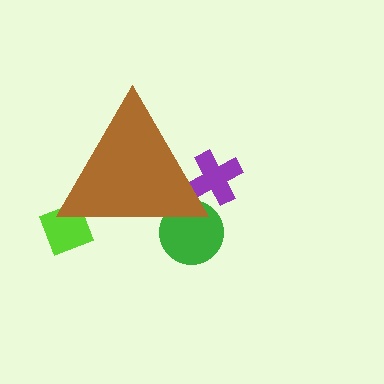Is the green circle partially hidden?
Yes, the green circle is partially hidden behind the brown triangle.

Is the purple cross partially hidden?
Yes, the purple cross is partially hidden behind the brown triangle.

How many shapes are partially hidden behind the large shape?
3 shapes are partially hidden.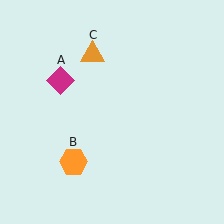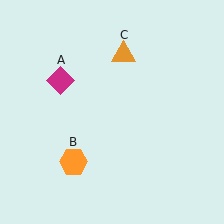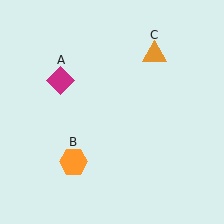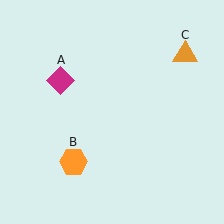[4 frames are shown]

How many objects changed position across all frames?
1 object changed position: orange triangle (object C).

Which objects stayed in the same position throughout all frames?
Magenta diamond (object A) and orange hexagon (object B) remained stationary.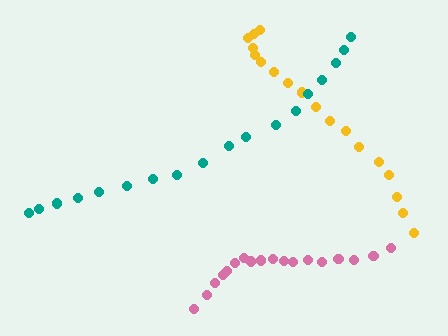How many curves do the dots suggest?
There are 3 distinct paths.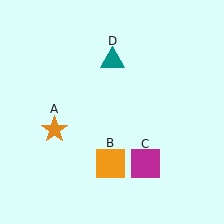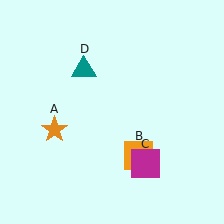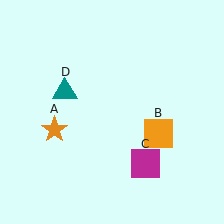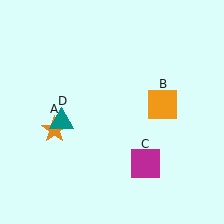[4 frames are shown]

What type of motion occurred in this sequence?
The orange square (object B), teal triangle (object D) rotated counterclockwise around the center of the scene.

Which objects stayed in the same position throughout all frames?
Orange star (object A) and magenta square (object C) remained stationary.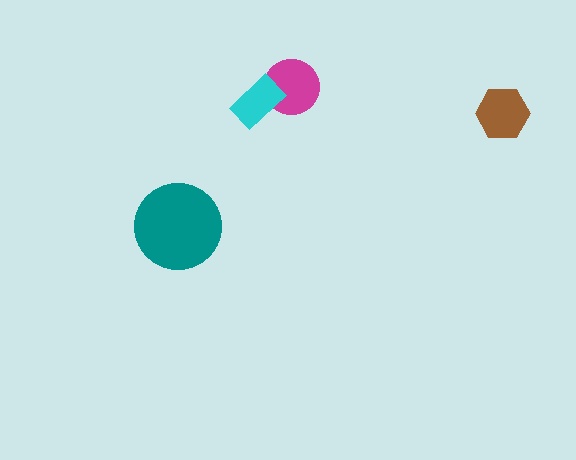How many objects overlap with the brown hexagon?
0 objects overlap with the brown hexagon.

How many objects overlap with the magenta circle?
1 object overlaps with the magenta circle.